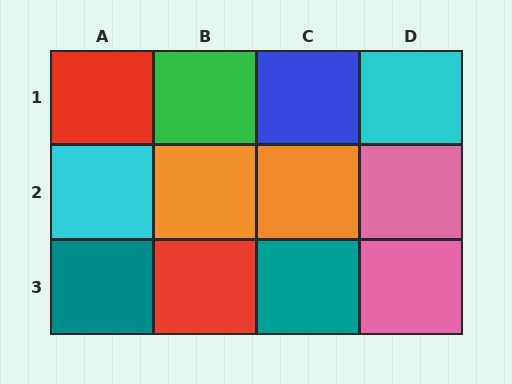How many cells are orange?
2 cells are orange.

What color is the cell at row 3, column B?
Red.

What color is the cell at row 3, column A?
Teal.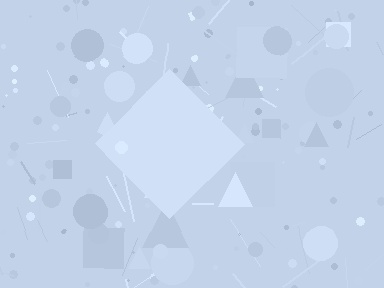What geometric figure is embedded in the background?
A diamond is embedded in the background.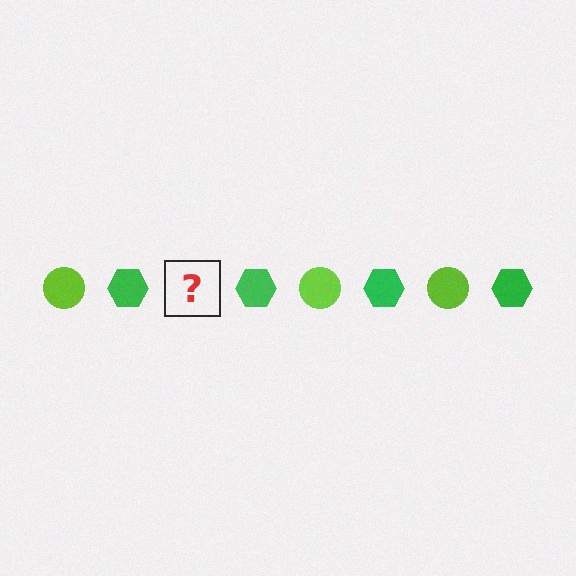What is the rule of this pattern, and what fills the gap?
The rule is that the pattern alternates between lime circle and green hexagon. The gap should be filled with a lime circle.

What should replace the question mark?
The question mark should be replaced with a lime circle.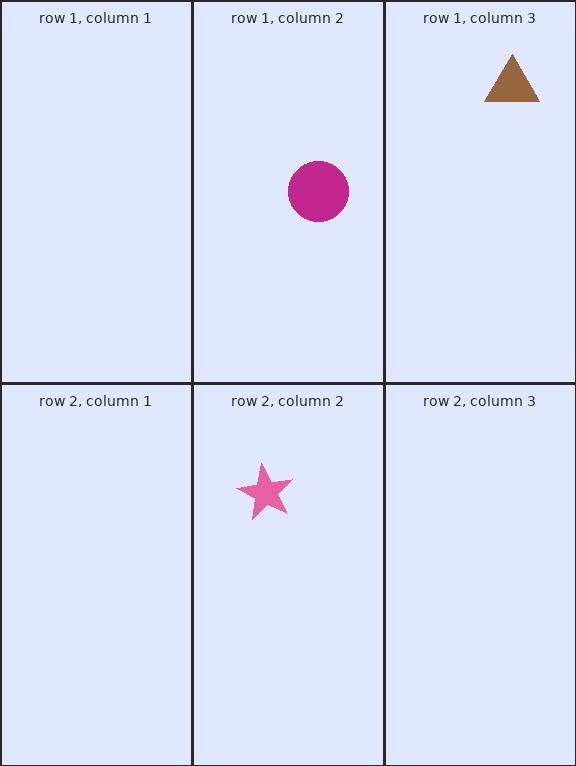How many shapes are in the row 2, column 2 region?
1.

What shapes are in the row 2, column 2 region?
The pink star.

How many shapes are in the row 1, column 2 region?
1.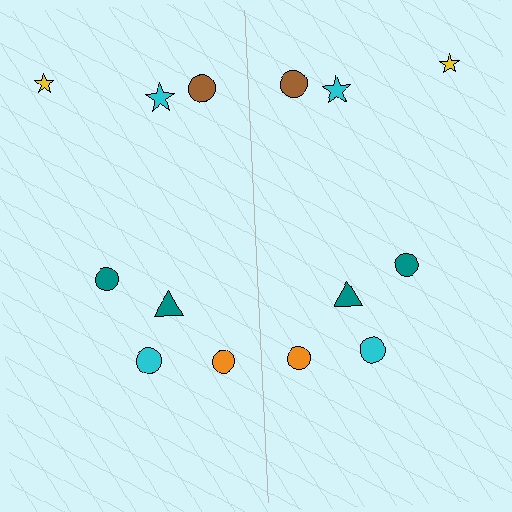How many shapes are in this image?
There are 14 shapes in this image.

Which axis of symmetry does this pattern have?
The pattern has a vertical axis of symmetry running through the center of the image.